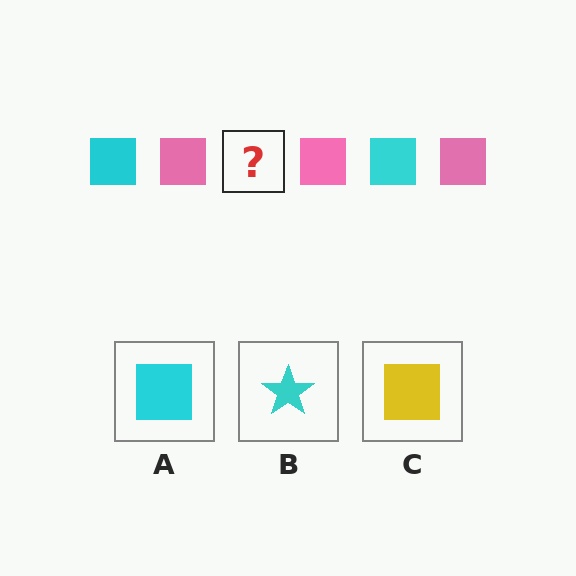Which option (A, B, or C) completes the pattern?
A.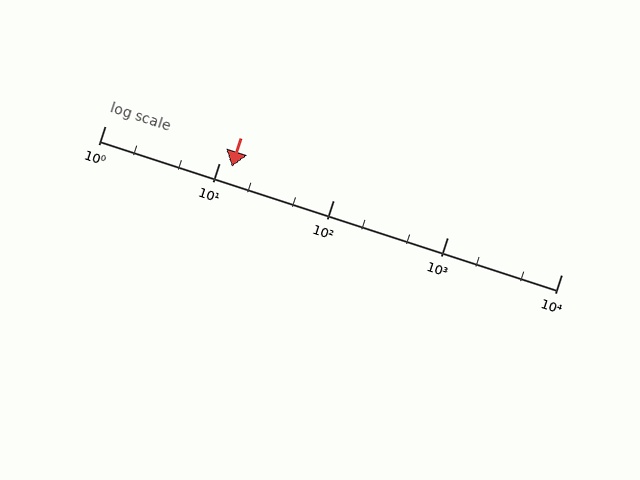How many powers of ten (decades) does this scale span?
The scale spans 4 decades, from 1 to 10000.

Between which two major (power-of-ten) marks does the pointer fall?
The pointer is between 10 and 100.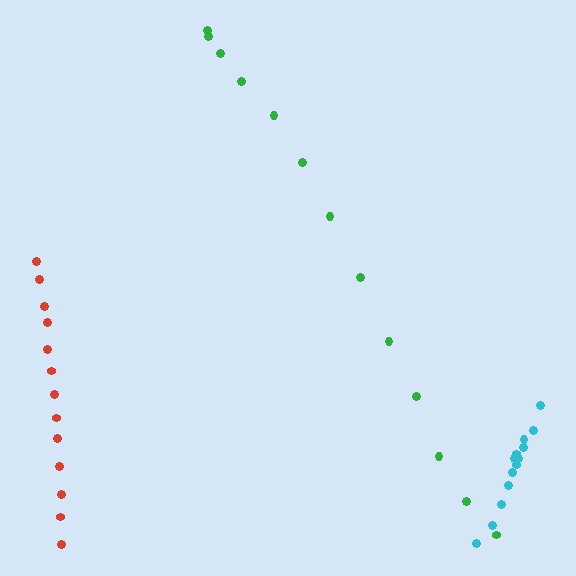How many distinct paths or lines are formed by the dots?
There are 3 distinct paths.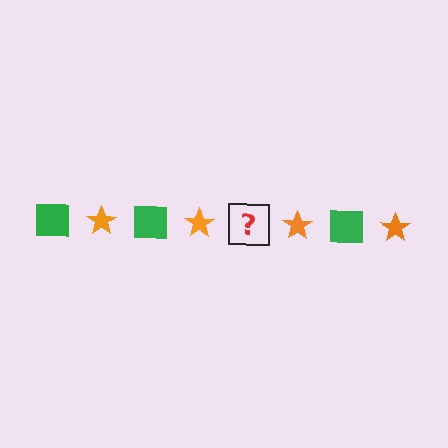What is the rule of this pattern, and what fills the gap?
The rule is that the pattern alternates between green square and orange star. The gap should be filled with a green square.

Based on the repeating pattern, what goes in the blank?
The blank should be a green square.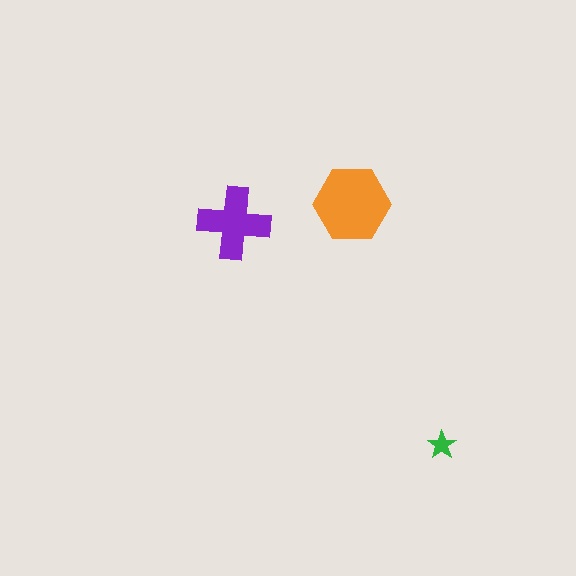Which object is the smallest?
The green star.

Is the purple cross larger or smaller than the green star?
Larger.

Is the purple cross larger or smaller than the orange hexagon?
Smaller.